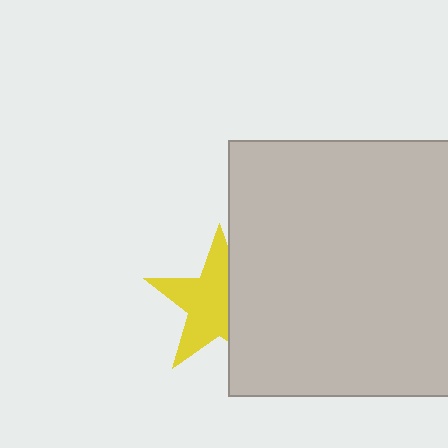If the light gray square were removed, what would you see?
You would see the complete yellow star.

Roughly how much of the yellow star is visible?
About half of it is visible (roughly 61%).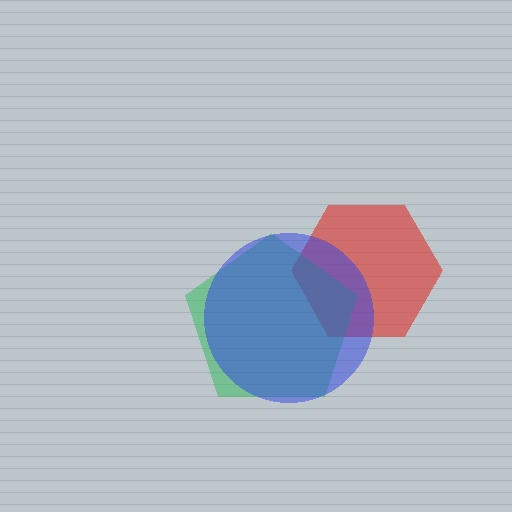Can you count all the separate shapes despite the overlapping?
Yes, there are 3 separate shapes.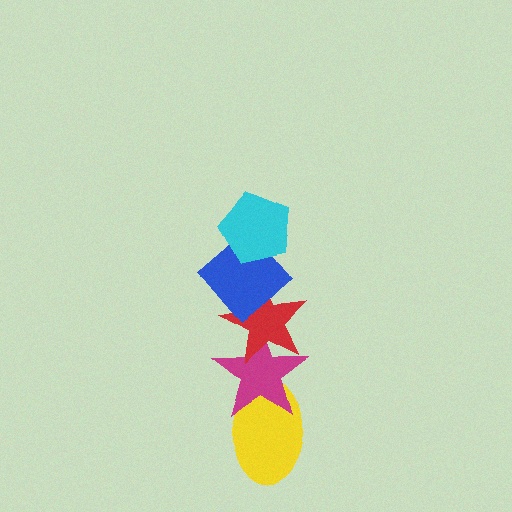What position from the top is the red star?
The red star is 3rd from the top.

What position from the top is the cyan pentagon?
The cyan pentagon is 1st from the top.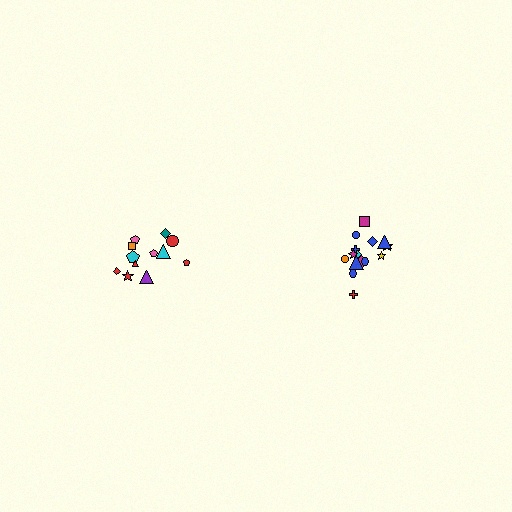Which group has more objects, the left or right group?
The right group.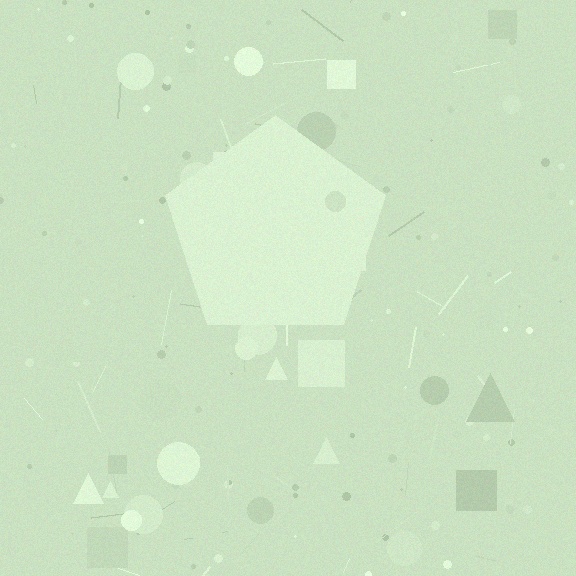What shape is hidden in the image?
A pentagon is hidden in the image.